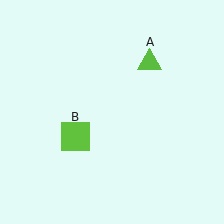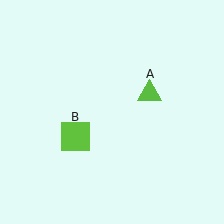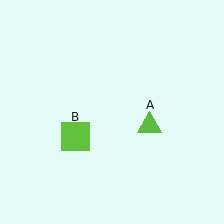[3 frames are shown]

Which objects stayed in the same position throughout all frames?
Lime square (object B) remained stationary.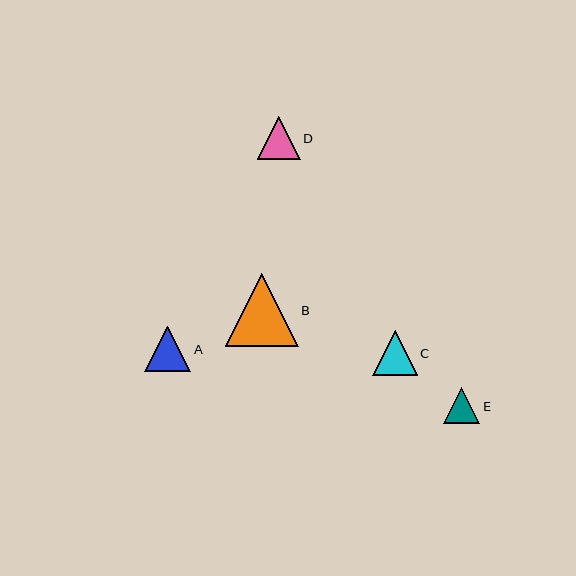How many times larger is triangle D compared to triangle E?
Triangle D is approximately 1.2 times the size of triangle E.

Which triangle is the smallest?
Triangle E is the smallest with a size of approximately 36 pixels.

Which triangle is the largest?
Triangle B is the largest with a size of approximately 73 pixels.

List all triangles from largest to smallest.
From largest to smallest: B, A, C, D, E.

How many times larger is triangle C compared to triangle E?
Triangle C is approximately 1.2 times the size of triangle E.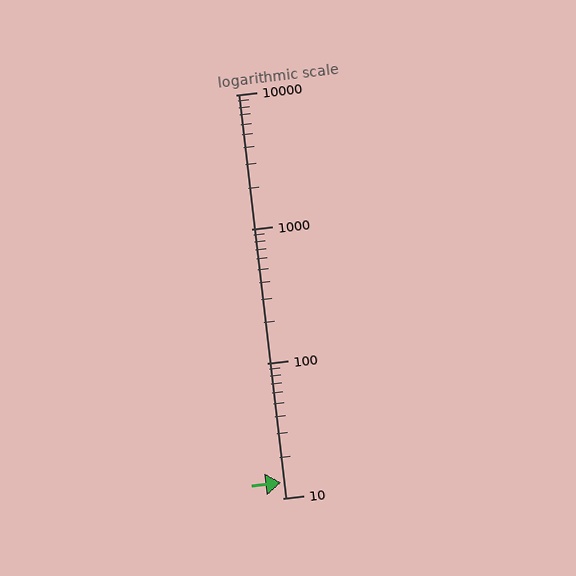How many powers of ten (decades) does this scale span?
The scale spans 3 decades, from 10 to 10000.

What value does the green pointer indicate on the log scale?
The pointer indicates approximately 13.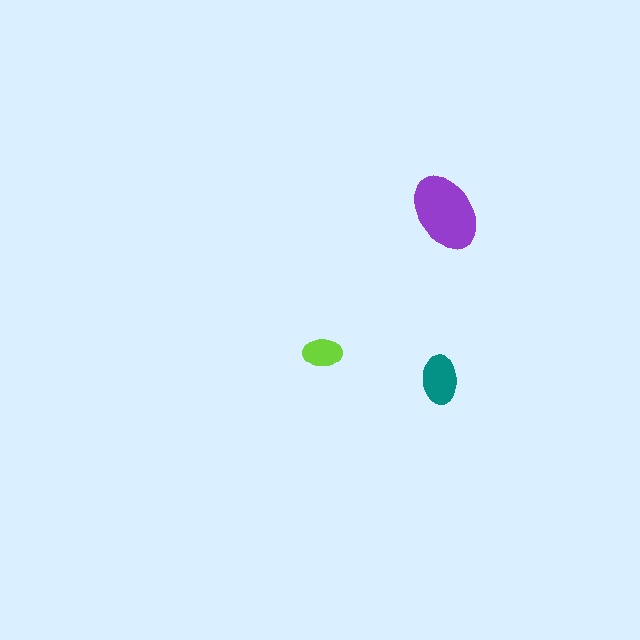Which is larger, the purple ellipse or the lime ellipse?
The purple one.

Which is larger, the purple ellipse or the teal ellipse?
The purple one.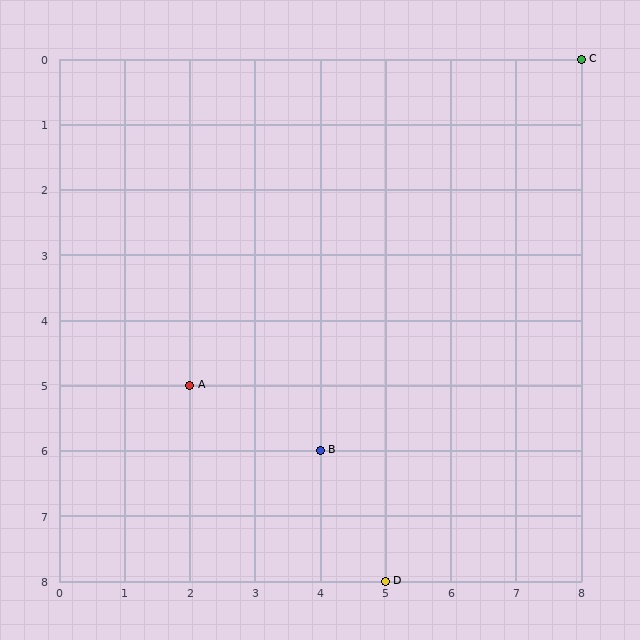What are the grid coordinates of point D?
Point D is at grid coordinates (5, 8).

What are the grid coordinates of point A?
Point A is at grid coordinates (2, 5).